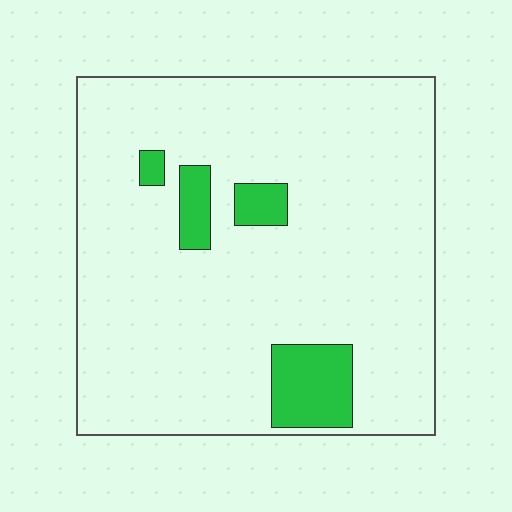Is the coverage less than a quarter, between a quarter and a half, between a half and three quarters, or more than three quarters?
Less than a quarter.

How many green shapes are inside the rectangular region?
4.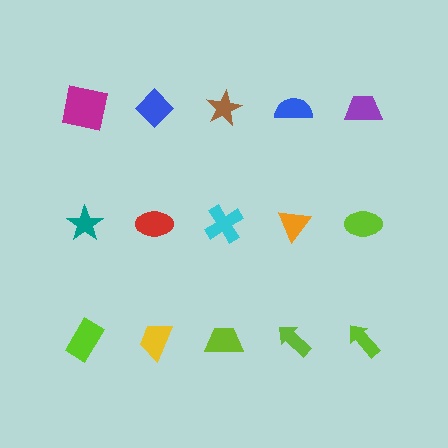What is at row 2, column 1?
A teal star.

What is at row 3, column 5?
A lime arrow.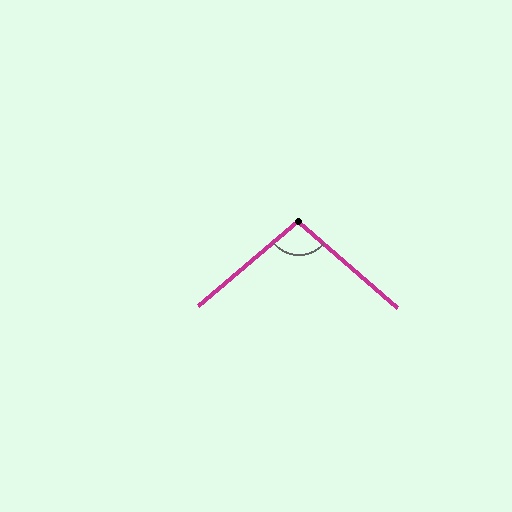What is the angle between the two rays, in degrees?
Approximately 99 degrees.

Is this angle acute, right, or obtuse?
It is obtuse.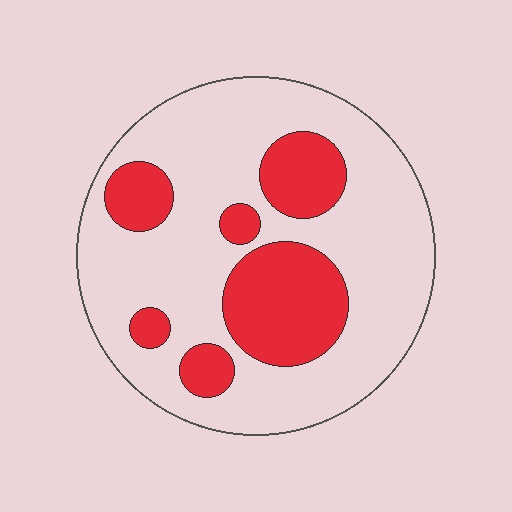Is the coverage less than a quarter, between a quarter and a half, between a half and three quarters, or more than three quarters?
Between a quarter and a half.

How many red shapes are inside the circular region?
6.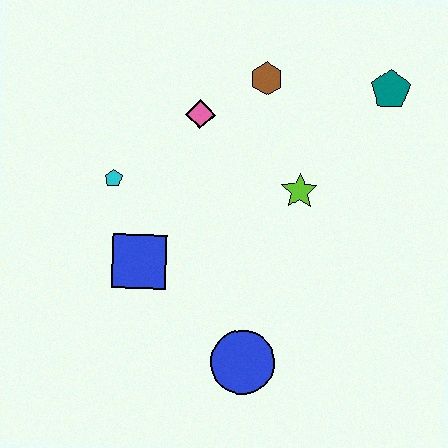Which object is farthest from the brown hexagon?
The blue circle is farthest from the brown hexagon.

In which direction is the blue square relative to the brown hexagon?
The blue square is below the brown hexagon.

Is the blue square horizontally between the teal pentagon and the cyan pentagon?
Yes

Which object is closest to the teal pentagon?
The brown hexagon is closest to the teal pentagon.